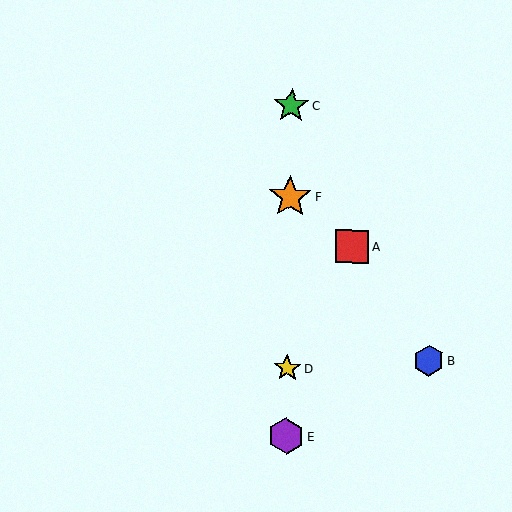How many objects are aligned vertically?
4 objects (C, D, E, F) are aligned vertically.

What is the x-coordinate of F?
Object F is at x≈290.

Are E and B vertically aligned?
No, E is at x≈286 and B is at x≈429.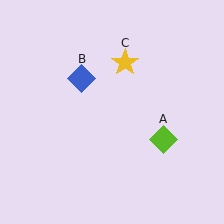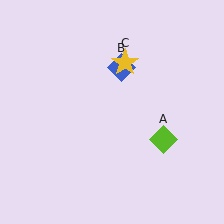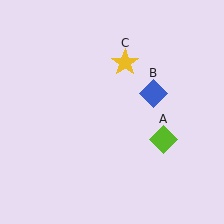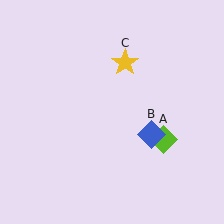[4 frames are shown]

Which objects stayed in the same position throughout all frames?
Lime diamond (object A) and yellow star (object C) remained stationary.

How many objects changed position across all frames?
1 object changed position: blue diamond (object B).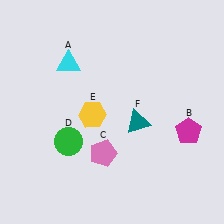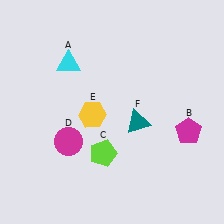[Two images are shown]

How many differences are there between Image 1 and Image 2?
There are 2 differences between the two images.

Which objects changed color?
C changed from pink to lime. D changed from green to magenta.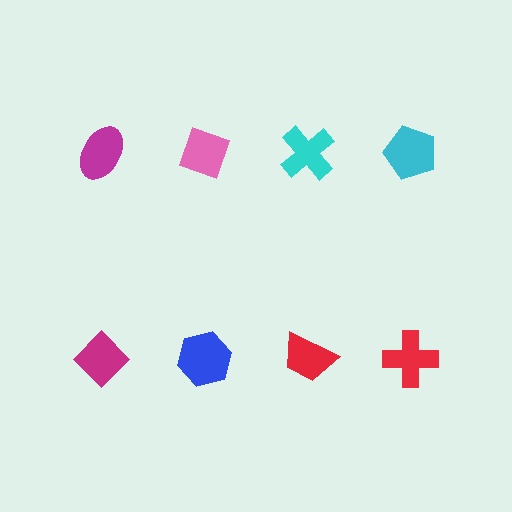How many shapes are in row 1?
4 shapes.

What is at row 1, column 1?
A magenta ellipse.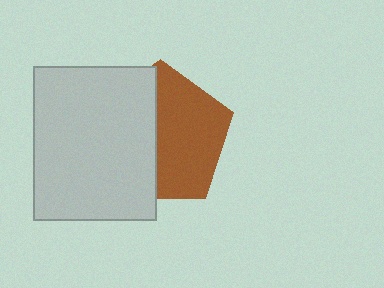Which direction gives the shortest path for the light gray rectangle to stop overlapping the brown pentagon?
Moving left gives the shortest separation.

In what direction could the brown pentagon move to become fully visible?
The brown pentagon could move right. That would shift it out from behind the light gray rectangle entirely.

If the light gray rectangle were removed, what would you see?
You would see the complete brown pentagon.